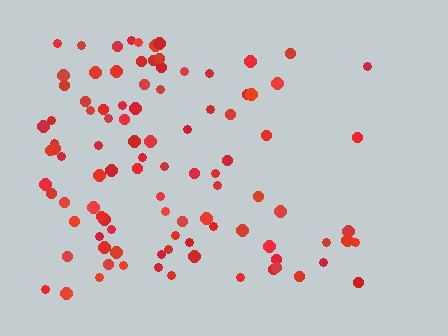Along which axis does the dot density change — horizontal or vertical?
Horizontal.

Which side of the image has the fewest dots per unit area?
The right.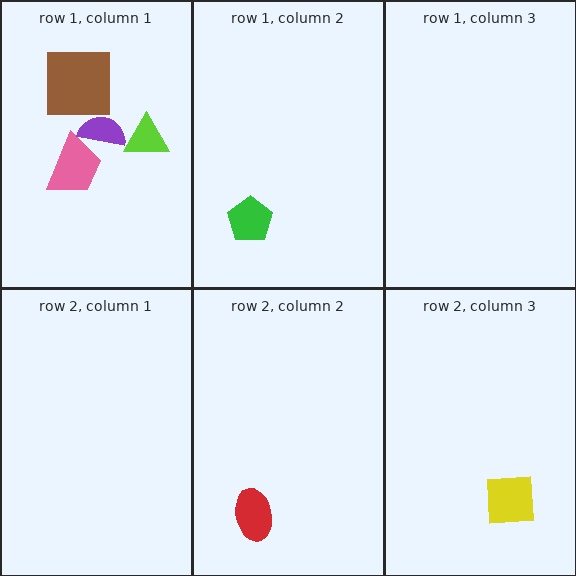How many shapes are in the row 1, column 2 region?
1.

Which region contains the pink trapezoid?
The row 1, column 1 region.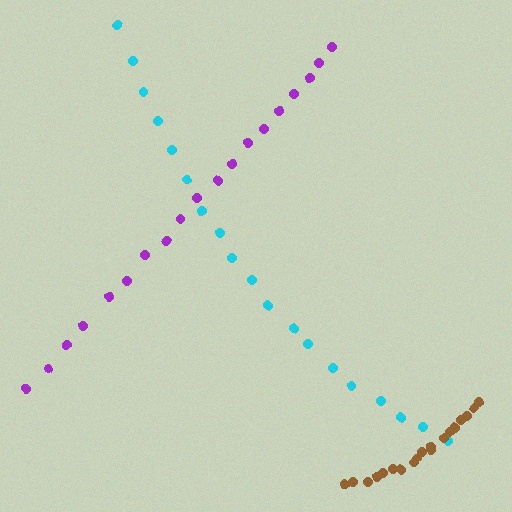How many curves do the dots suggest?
There are 3 distinct paths.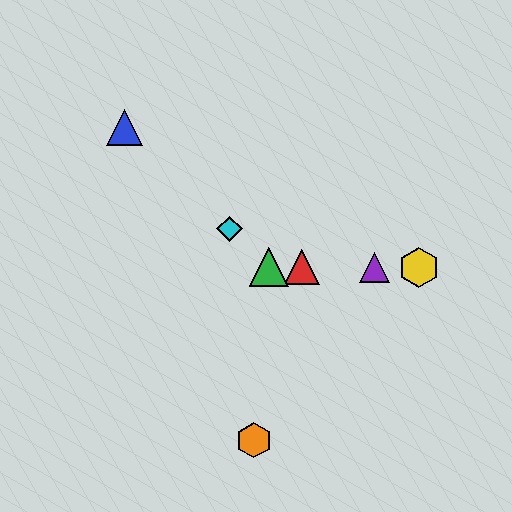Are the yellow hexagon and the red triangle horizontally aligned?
Yes, both are at y≈267.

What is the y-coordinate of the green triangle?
The green triangle is at y≈267.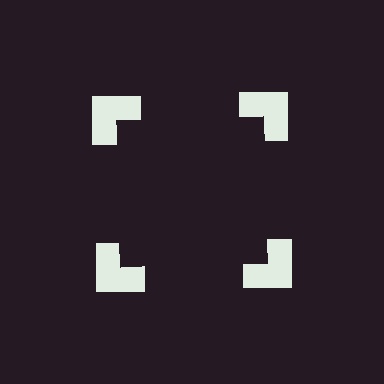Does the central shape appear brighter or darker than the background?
It typically appears slightly darker than the background, even though no actual brightness change is drawn.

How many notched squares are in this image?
There are 4 — one at each vertex of the illusory square.